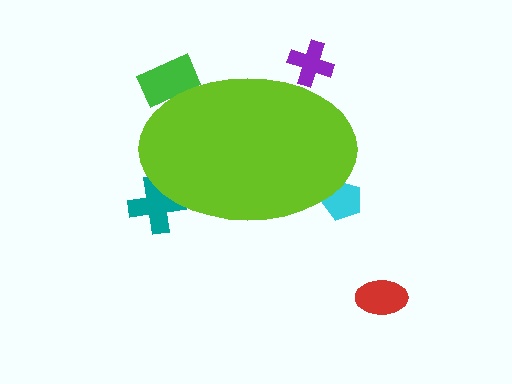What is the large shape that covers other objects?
A lime ellipse.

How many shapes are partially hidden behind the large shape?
4 shapes are partially hidden.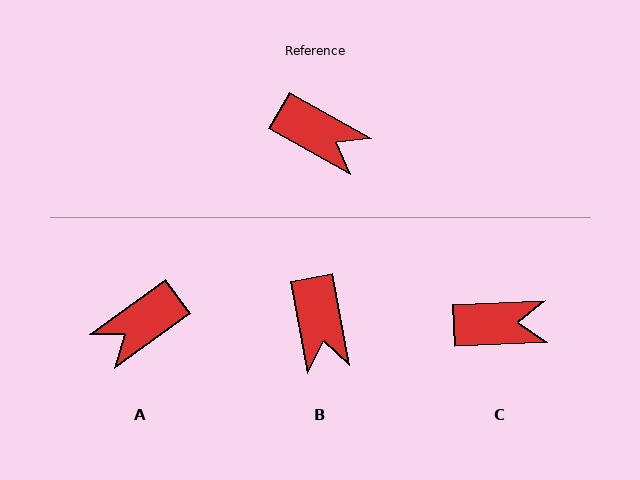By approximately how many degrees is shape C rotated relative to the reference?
Approximately 32 degrees counter-clockwise.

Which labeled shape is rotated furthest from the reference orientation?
A, about 114 degrees away.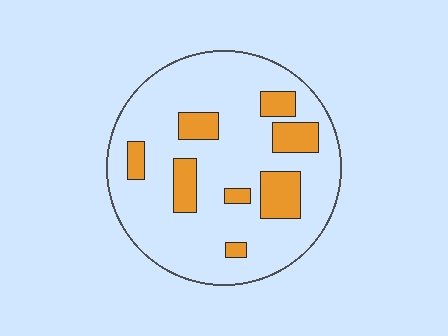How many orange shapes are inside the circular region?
8.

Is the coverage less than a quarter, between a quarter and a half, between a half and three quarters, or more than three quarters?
Less than a quarter.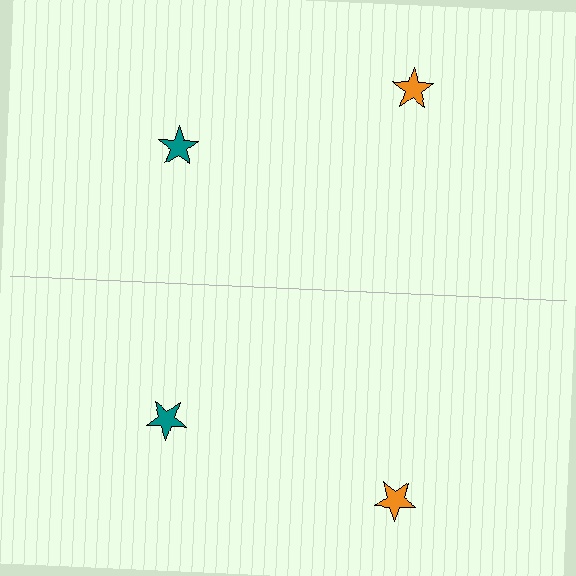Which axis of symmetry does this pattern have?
The pattern has a horizontal axis of symmetry running through the center of the image.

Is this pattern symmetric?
Yes, this pattern has bilateral (reflection) symmetry.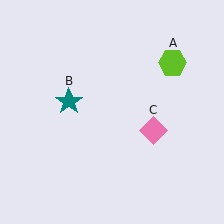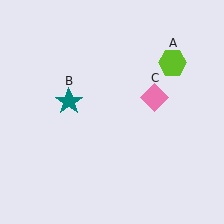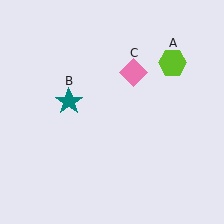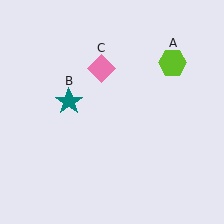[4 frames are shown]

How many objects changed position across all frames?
1 object changed position: pink diamond (object C).